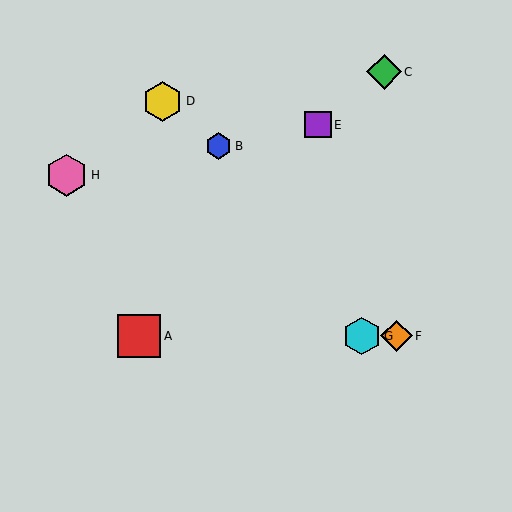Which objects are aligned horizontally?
Objects A, F, G are aligned horizontally.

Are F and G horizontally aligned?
Yes, both are at y≈336.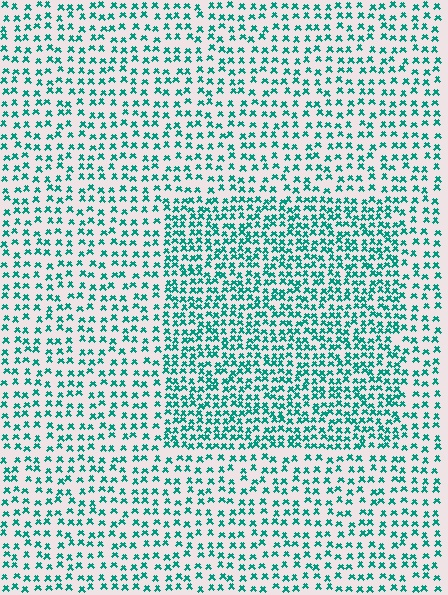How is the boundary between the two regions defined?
The boundary is defined by a change in element density (approximately 1.7x ratio). All elements are the same color, size, and shape.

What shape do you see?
I see a rectangle.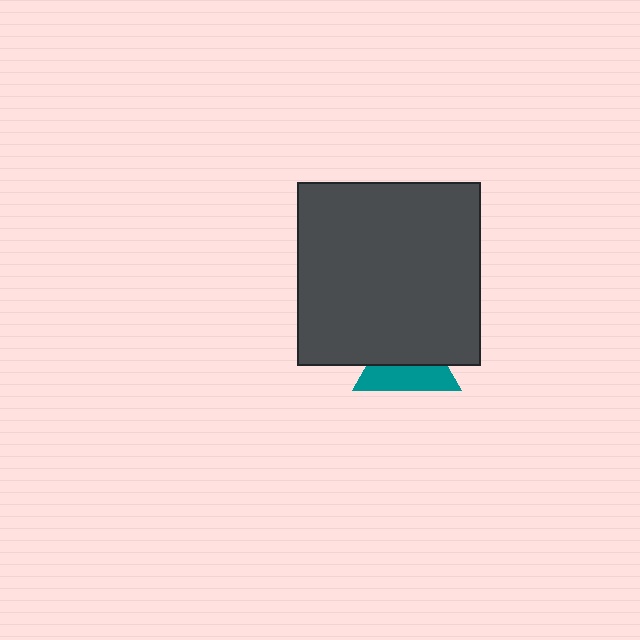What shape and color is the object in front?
The object in front is a dark gray square.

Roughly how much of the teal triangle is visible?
About half of it is visible (roughly 47%).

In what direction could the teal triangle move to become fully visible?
The teal triangle could move down. That would shift it out from behind the dark gray square entirely.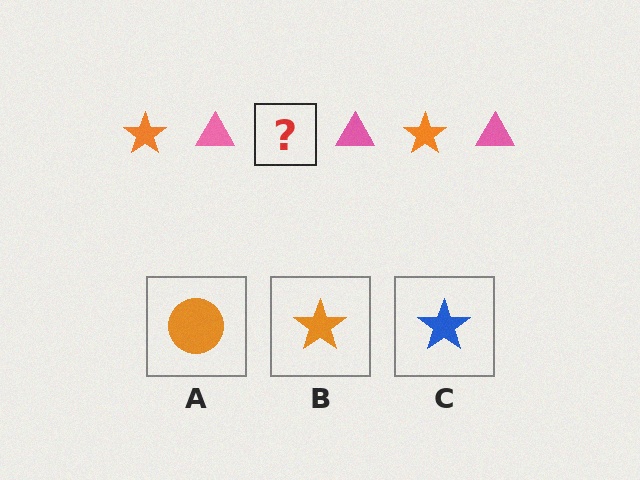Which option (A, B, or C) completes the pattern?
B.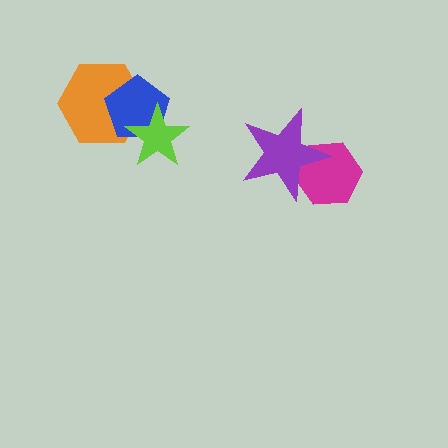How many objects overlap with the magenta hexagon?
1 object overlaps with the magenta hexagon.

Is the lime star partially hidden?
No, no other shape covers it.